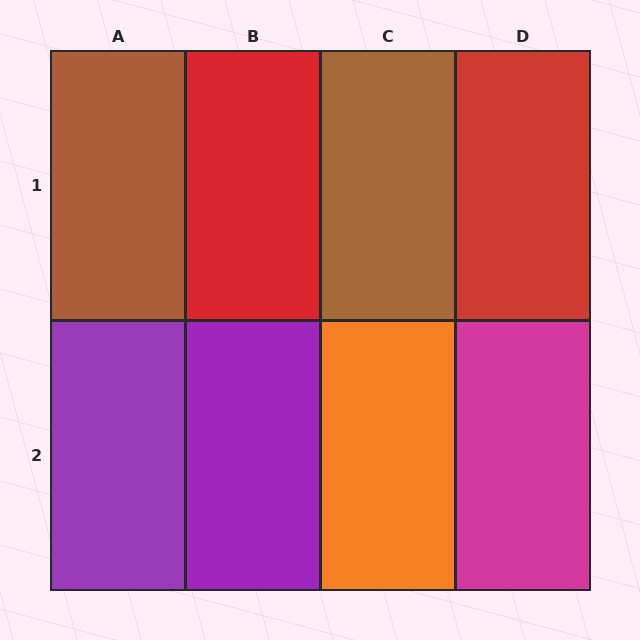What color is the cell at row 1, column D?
Red.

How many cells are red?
2 cells are red.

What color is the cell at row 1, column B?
Red.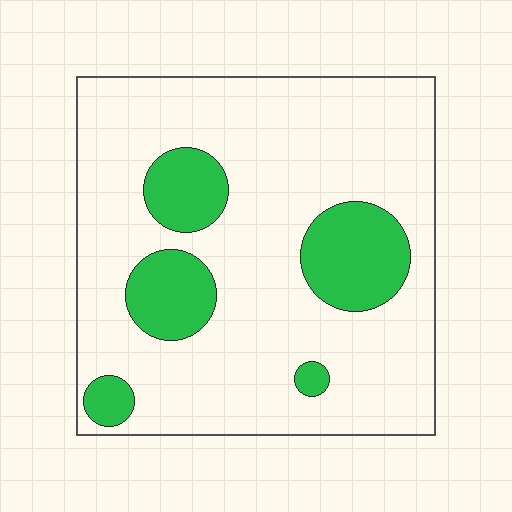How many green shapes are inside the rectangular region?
5.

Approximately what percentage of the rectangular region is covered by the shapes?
Approximately 20%.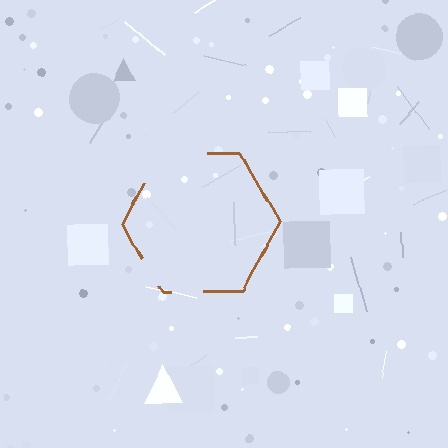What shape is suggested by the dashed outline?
The dashed outline suggests a hexagon.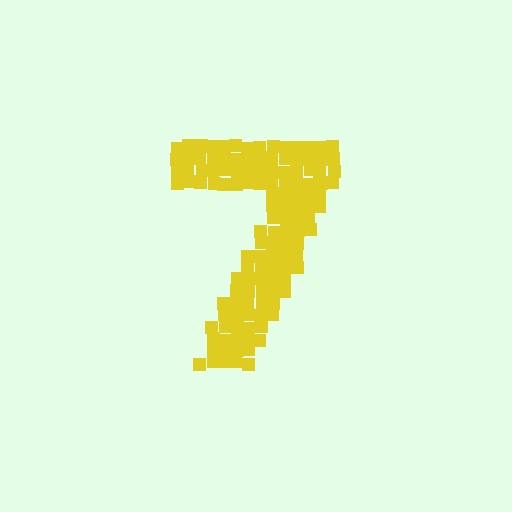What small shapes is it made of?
It is made of small squares.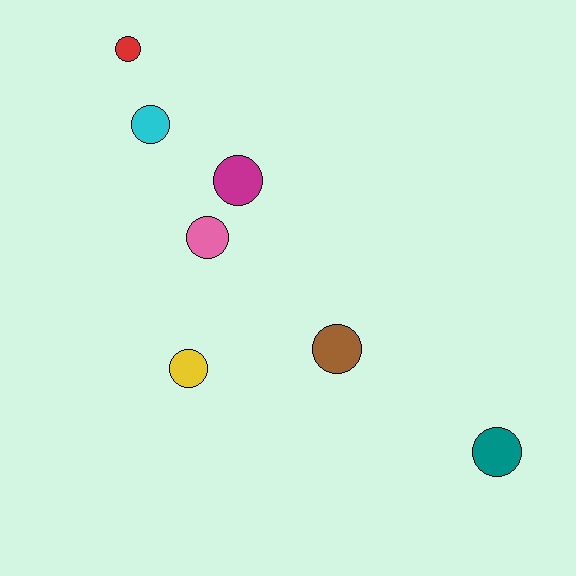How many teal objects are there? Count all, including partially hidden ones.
There is 1 teal object.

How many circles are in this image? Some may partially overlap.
There are 7 circles.